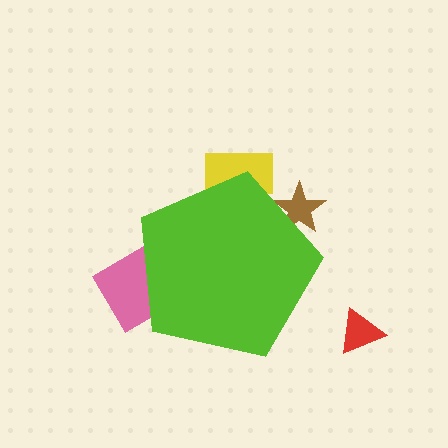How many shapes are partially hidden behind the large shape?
3 shapes are partially hidden.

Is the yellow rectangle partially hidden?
Yes, the yellow rectangle is partially hidden behind the lime pentagon.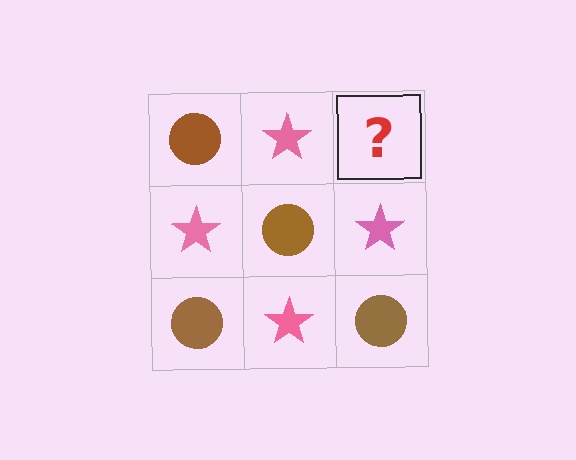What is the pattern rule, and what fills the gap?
The rule is that it alternates brown circle and pink star in a checkerboard pattern. The gap should be filled with a brown circle.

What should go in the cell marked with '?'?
The missing cell should contain a brown circle.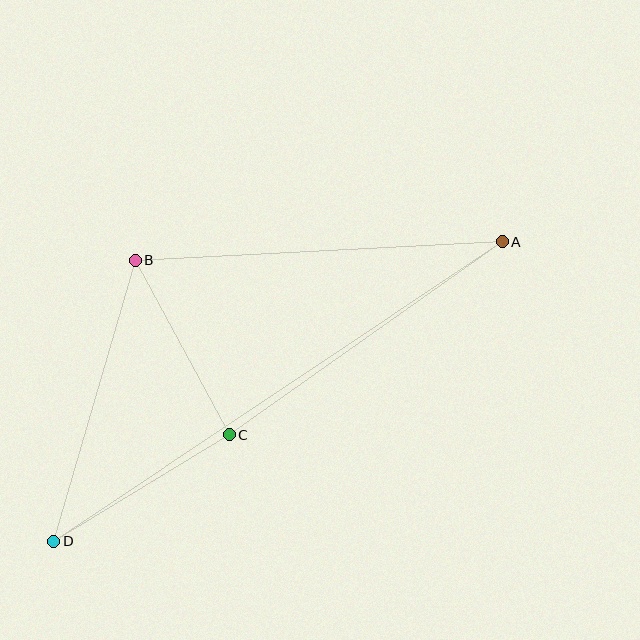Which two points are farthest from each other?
Points A and D are farthest from each other.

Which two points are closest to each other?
Points B and C are closest to each other.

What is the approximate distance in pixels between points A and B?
The distance between A and B is approximately 368 pixels.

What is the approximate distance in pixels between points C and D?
The distance between C and D is approximately 206 pixels.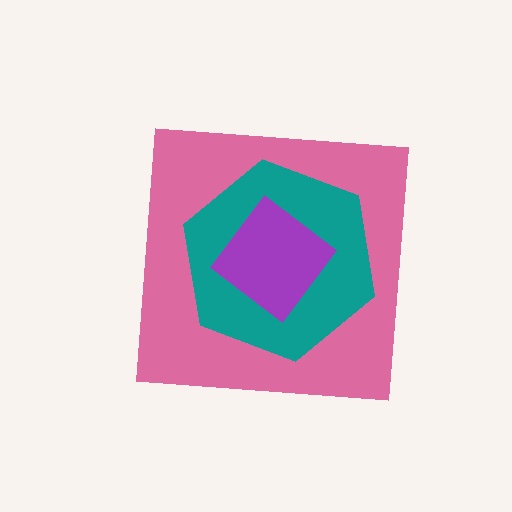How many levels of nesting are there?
3.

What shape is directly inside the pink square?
The teal hexagon.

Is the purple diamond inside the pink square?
Yes.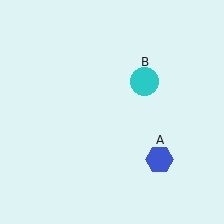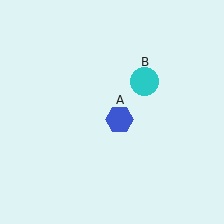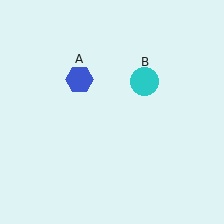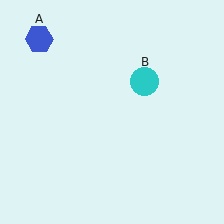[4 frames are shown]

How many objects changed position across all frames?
1 object changed position: blue hexagon (object A).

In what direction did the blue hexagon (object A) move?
The blue hexagon (object A) moved up and to the left.